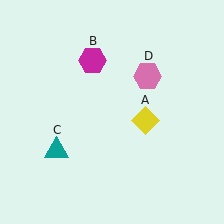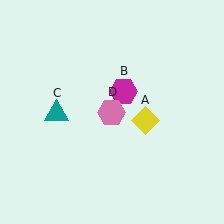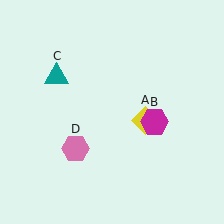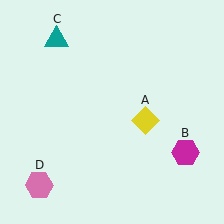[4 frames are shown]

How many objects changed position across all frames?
3 objects changed position: magenta hexagon (object B), teal triangle (object C), pink hexagon (object D).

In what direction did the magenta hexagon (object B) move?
The magenta hexagon (object B) moved down and to the right.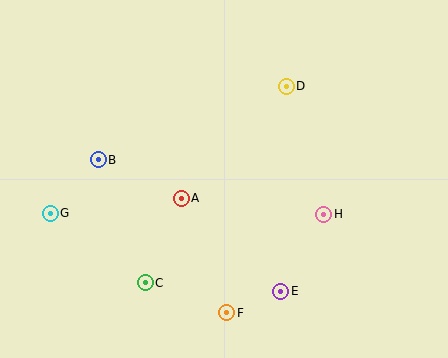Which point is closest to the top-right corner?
Point D is closest to the top-right corner.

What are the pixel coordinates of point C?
Point C is at (145, 283).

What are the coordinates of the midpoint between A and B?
The midpoint between A and B is at (140, 179).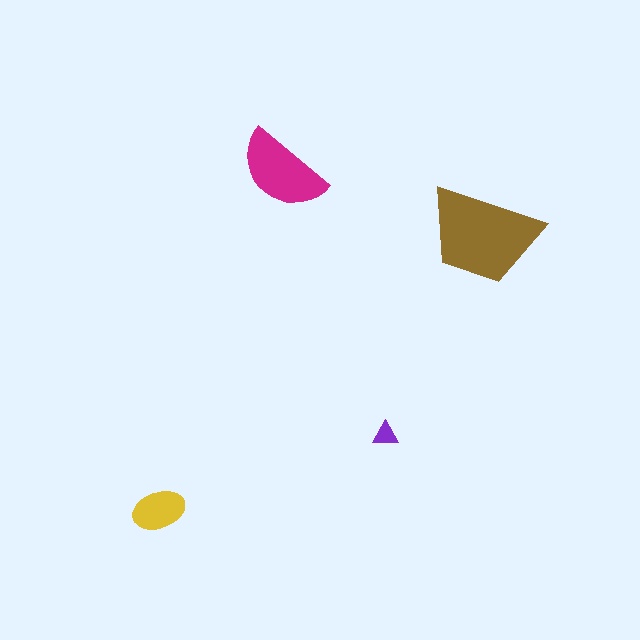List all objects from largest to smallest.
The brown trapezoid, the magenta semicircle, the yellow ellipse, the purple triangle.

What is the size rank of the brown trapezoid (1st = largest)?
1st.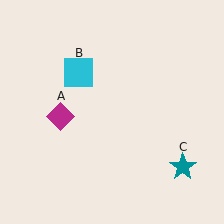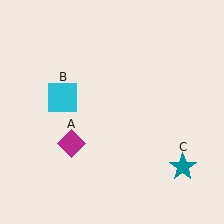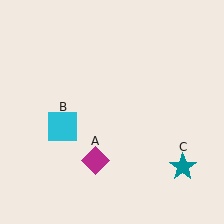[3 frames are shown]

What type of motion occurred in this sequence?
The magenta diamond (object A), cyan square (object B) rotated counterclockwise around the center of the scene.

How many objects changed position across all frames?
2 objects changed position: magenta diamond (object A), cyan square (object B).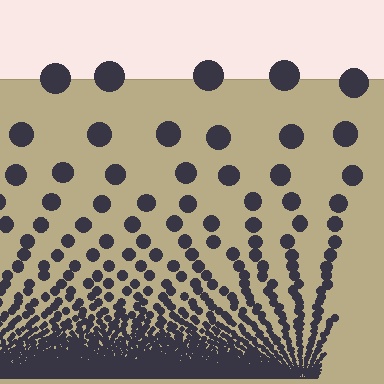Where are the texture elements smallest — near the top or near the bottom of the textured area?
Near the bottom.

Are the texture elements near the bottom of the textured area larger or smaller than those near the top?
Smaller. The gradient is inverted — elements near the bottom are smaller and denser.